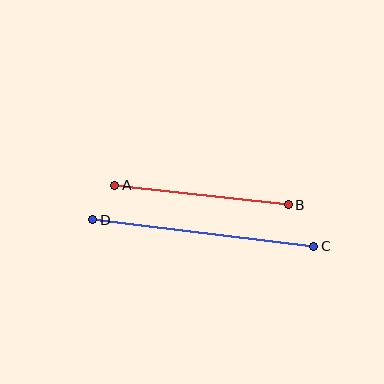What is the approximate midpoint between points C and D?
The midpoint is at approximately (203, 233) pixels.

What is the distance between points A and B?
The distance is approximately 174 pixels.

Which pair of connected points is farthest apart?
Points C and D are farthest apart.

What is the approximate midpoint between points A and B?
The midpoint is at approximately (201, 195) pixels.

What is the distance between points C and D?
The distance is approximately 222 pixels.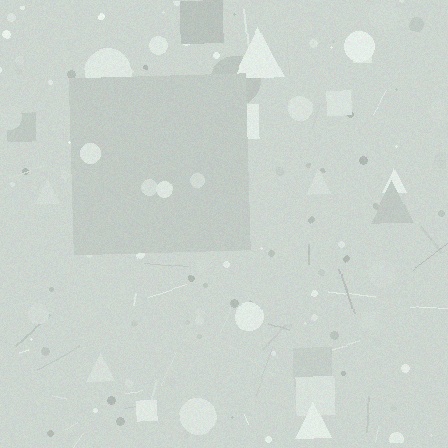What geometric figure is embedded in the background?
A square is embedded in the background.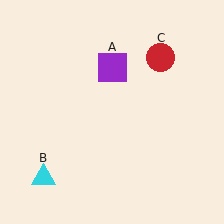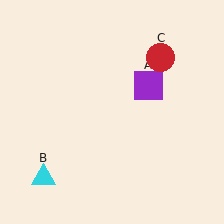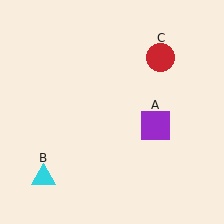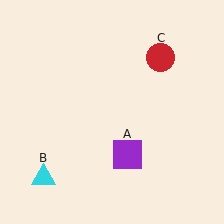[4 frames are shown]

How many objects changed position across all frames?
1 object changed position: purple square (object A).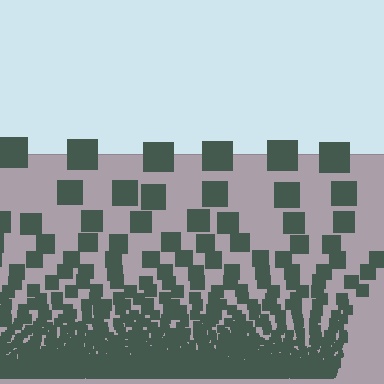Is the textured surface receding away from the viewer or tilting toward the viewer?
The surface appears to tilt toward the viewer. Texture elements get larger and sparser toward the top.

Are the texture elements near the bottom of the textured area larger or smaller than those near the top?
Smaller. The gradient is inverted — elements near the bottom are smaller and denser.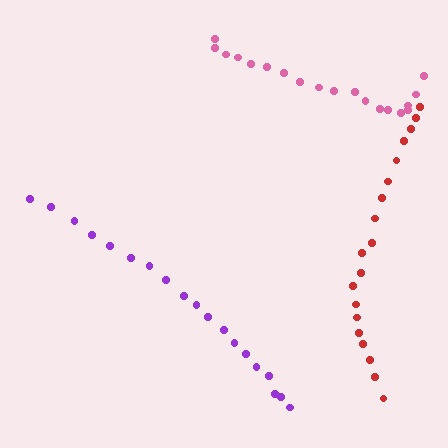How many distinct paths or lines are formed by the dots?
There are 3 distinct paths.